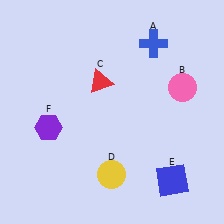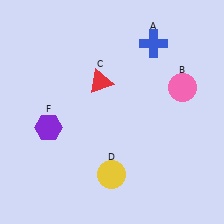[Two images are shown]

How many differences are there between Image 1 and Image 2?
There is 1 difference between the two images.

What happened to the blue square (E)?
The blue square (E) was removed in Image 2. It was in the bottom-right area of Image 1.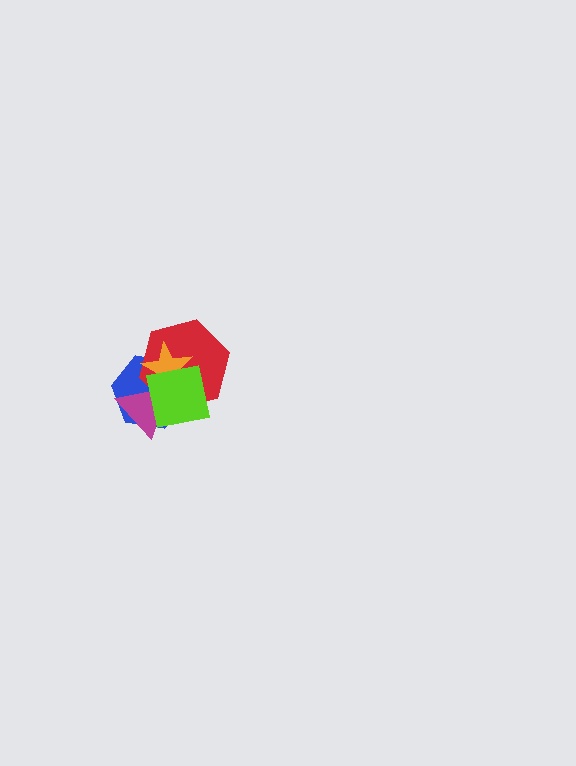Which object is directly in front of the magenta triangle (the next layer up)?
The red hexagon is directly in front of the magenta triangle.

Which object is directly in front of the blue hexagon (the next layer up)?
The magenta triangle is directly in front of the blue hexagon.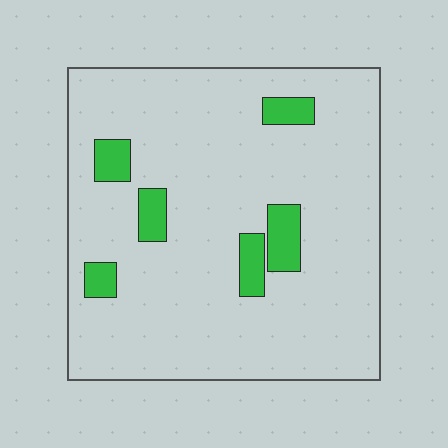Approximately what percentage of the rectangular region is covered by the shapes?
Approximately 10%.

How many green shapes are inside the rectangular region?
6.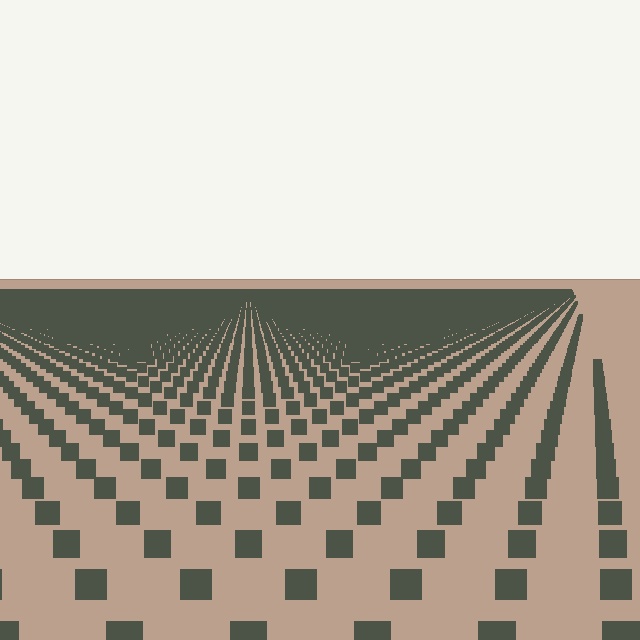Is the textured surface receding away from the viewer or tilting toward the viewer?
The surface is receding away from the viewer. Texture elements get smaller and denser toward the top.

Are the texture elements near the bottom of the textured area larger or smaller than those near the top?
Larger. Near the bottom, elements are closer to the viewer and appear at a bigger on-screen size.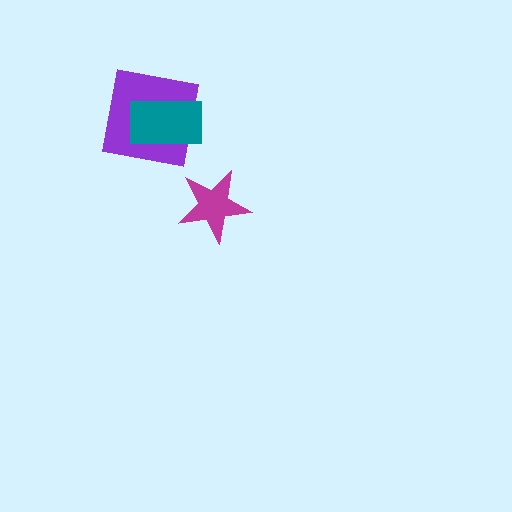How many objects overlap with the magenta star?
0 objects overlap with the magenta star.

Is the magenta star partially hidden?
No, no other shape covers it.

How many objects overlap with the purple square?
1 object overlaps with the purple square.